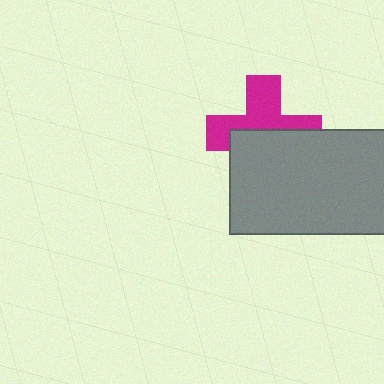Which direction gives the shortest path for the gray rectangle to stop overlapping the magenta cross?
Moving down gives the shortest separation.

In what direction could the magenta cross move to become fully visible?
The magenta cross could move up. That would shift it out from behind the gray rectangle entirely.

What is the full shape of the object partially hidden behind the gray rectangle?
The partially hidden object is a magenta cross.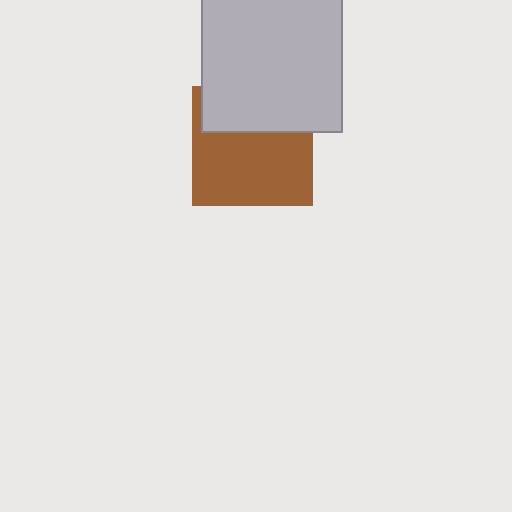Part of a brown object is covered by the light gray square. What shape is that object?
It is a square.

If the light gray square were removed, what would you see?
You would see the complete brown square.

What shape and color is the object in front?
The object in front is a light gray square.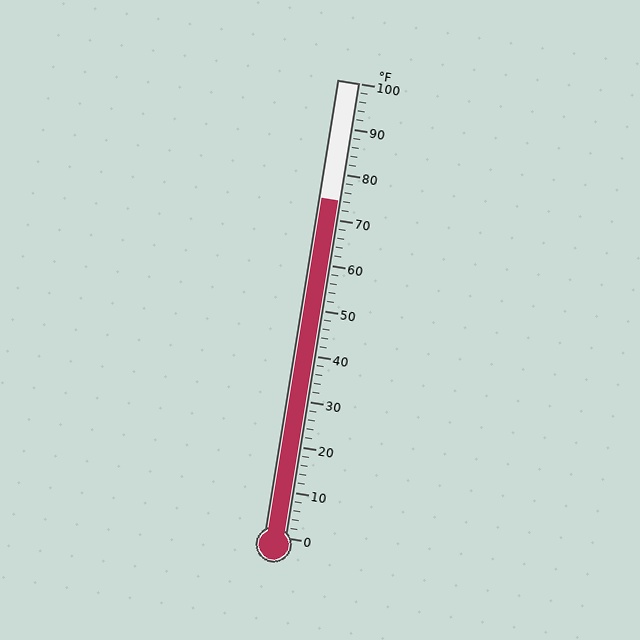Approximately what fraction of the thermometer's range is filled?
The thermometer is filled to approximately 75% of its range.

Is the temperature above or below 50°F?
The temperature is above 50°F.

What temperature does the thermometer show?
The thermometer shows approximately 74°F.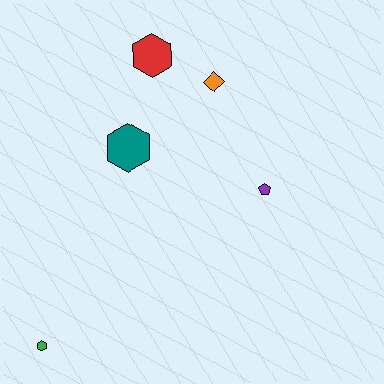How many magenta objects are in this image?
There are no magenta objects.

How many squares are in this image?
There are no squares.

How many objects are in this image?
There are 5 objects.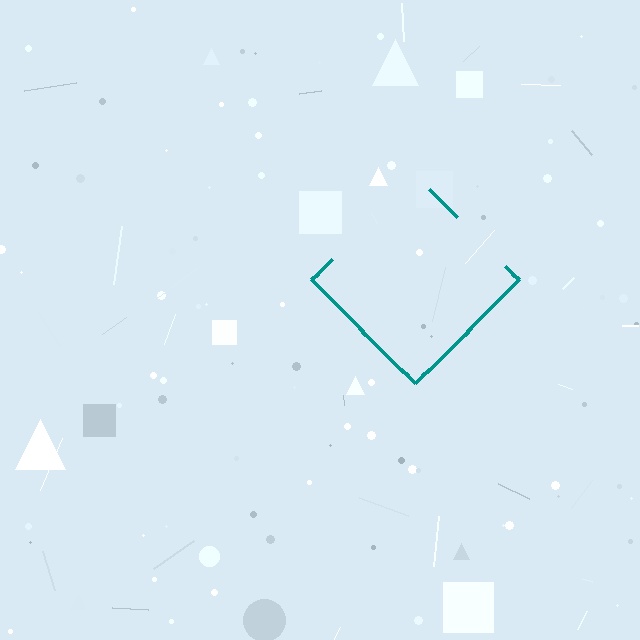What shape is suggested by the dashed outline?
The dashed outline suggests a diamond.